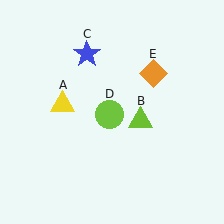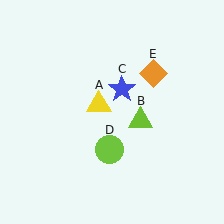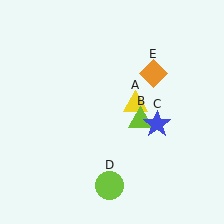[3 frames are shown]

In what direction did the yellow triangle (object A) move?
The yellow triangle (object A) moved right.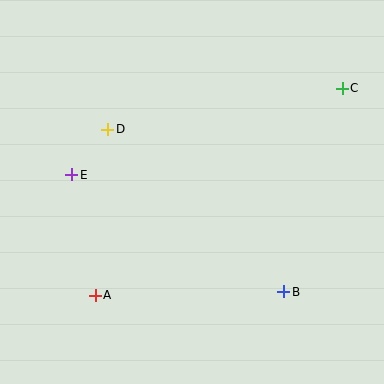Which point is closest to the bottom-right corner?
Point B is closest to the bottom-right corner.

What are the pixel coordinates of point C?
Point C is at (342, 88).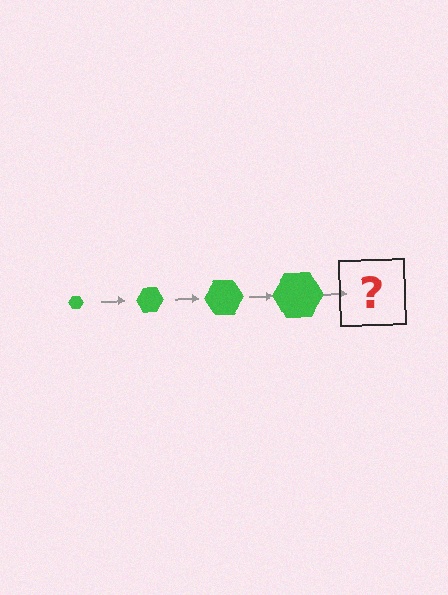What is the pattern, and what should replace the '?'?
The pattern is that the hexagon gets progressively larger each step. The '?' should be a green hexagon, larger than the previous one.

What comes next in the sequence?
The next element should be a green hexagon, larger than the previous one.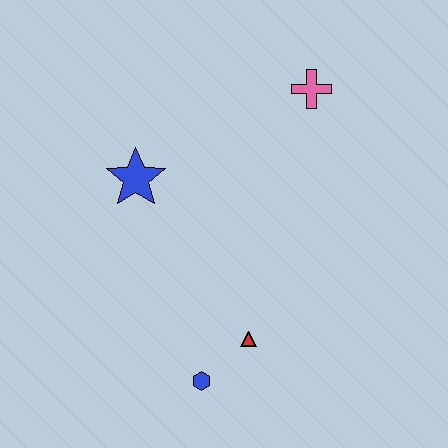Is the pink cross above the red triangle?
Yes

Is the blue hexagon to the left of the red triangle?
Yes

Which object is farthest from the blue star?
The blue hexagon is farthest from the blue star.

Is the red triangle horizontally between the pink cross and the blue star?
Yes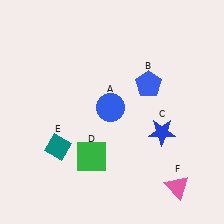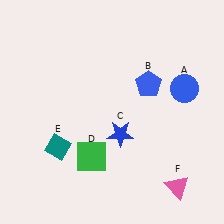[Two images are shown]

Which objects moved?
The objects that moved are: the blue circle (A), the blue star (C).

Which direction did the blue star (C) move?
The blue star (C) moved left.